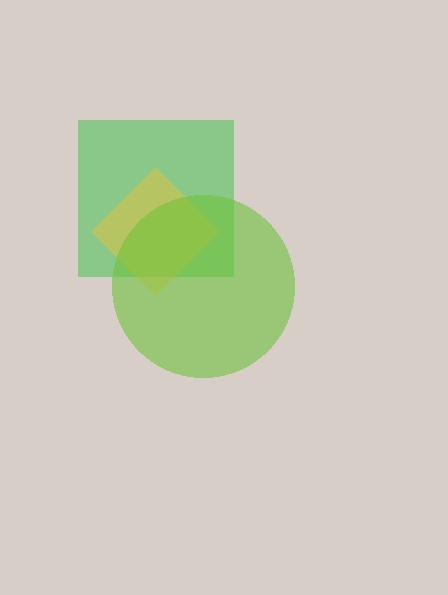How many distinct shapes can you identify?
There are 3 distinct shapes: a green square, a yellow diamond, a lime circle.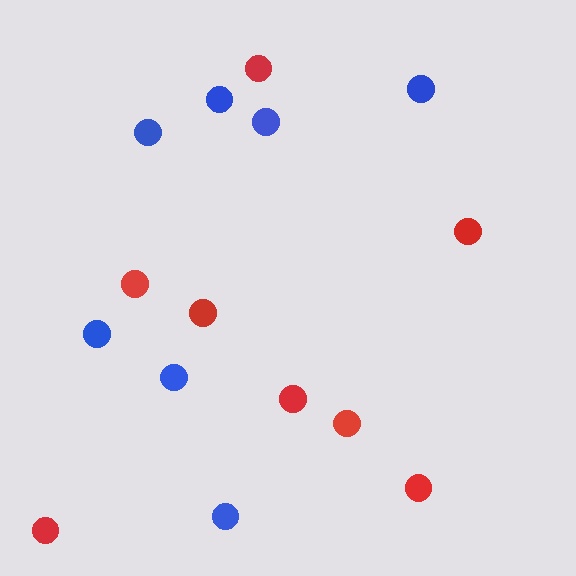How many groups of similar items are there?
There are 2 groups: one group of red circles (8) and one group of blue circles (7).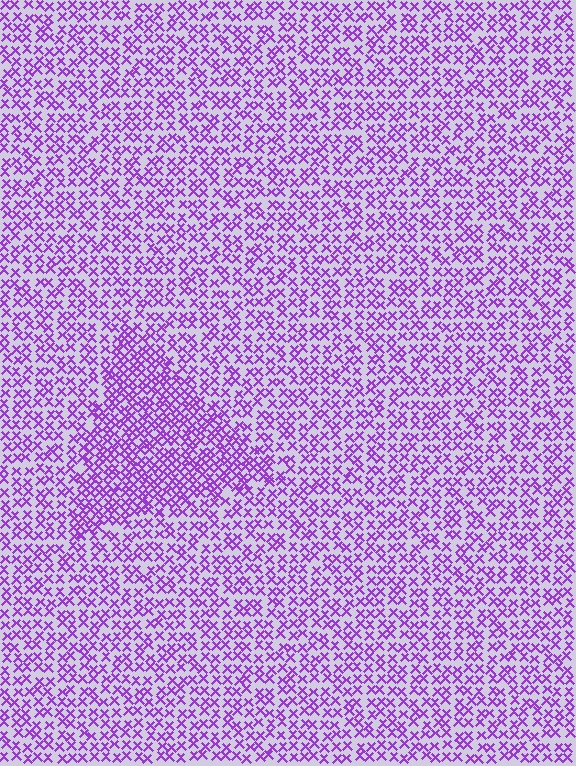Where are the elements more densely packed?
The elements are more densely packed inside the triangle boundary.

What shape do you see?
I see a triangle.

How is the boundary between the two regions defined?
The boundary is defined by a change in element density (approximately 1.7x ratio). All elements are the same color, size, and shape.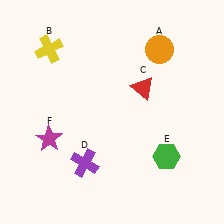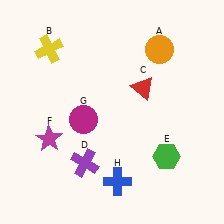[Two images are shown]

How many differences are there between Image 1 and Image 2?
There are 2 differences between the two images.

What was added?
A magenta circle (G), a blue cross (H) were added in Image 2.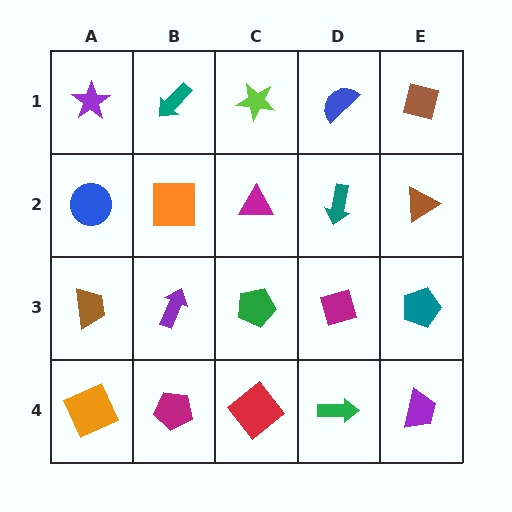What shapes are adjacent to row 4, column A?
A brown trapezoid (row 3, column A), a magenta pentagon (row 4, column B).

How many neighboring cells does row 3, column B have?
4.